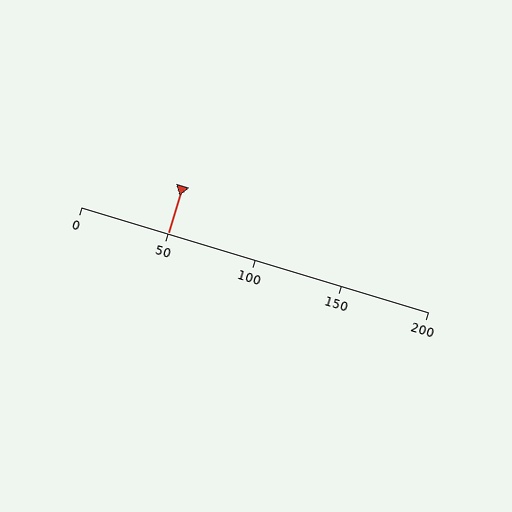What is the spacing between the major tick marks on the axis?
The major ticks are spaced 50 apart.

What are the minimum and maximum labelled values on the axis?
The axis runs from 0 to 200.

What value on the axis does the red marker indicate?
The marker indicates approximately 50.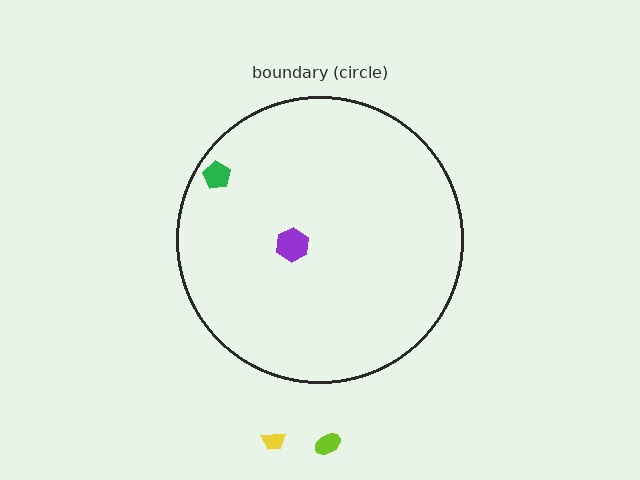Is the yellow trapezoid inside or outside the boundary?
Outside.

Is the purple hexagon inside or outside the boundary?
Inside.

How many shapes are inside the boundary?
2 inside, 2 outside.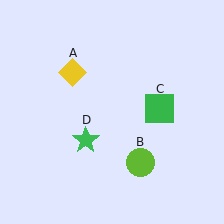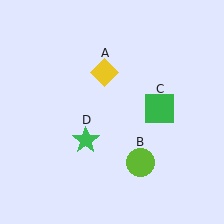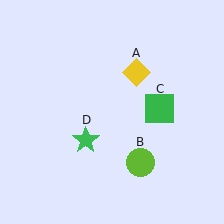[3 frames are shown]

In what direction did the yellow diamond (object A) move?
The yellow diamond (object A) moved right.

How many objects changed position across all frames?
1 object changed position: yellow diamond (object A).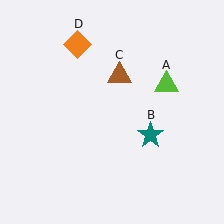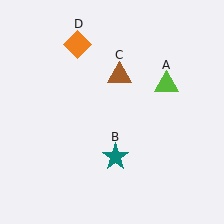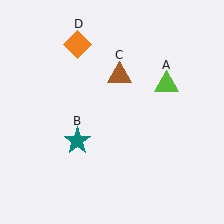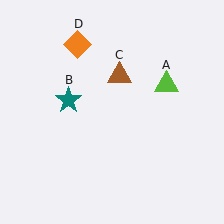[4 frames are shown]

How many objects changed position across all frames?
1 object changed position: teal star (object B).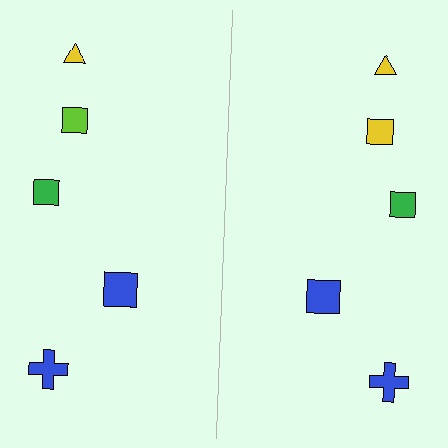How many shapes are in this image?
There are 10 shapes in this image.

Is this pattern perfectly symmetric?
No, the pattern is not perfectly symmetric. The yellow square on the right side breaks the symmetry — its mirror counterpart is lime.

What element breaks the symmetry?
The yellow square on the right side breaks the symmetry — its mirror counterpart is lime.